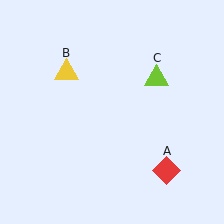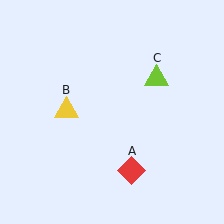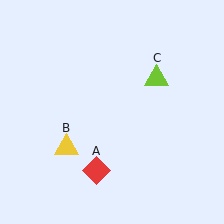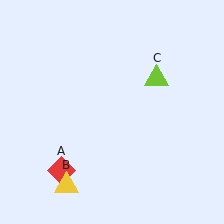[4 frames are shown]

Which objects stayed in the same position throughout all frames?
Lime triangle (object C) remained stationary.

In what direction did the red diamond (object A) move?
The red diamond (object A) moved left.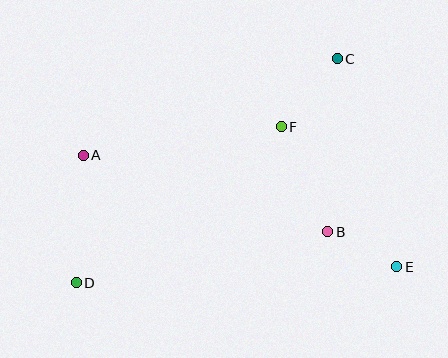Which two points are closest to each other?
Points B and E are closest to each other.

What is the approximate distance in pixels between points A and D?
The distance between A and D is approximately 128 pixels.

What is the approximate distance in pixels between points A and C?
The distance between A and C is approximately 272 pixels.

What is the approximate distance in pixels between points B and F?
The distance between B and F is approximately 115 pixels.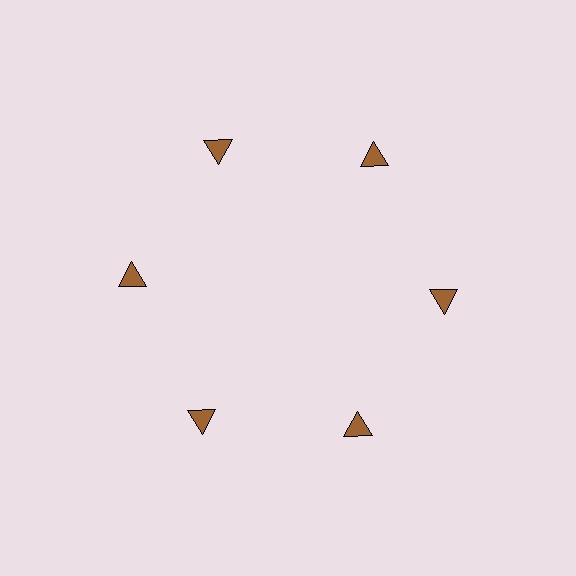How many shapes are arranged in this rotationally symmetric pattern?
There are 6 shapes, arranged in 6 groups of 1.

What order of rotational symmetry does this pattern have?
This pattern has 6-fold rotational symmetry.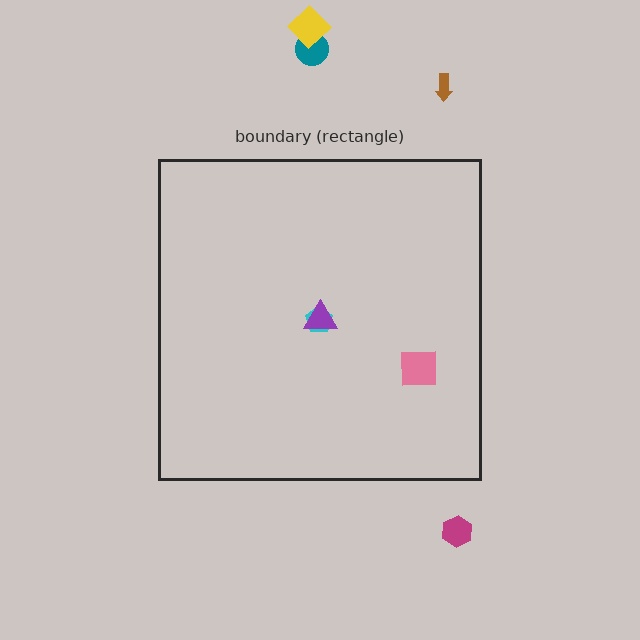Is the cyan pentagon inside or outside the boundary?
Inside.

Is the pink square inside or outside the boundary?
Inside.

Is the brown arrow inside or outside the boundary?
Outside.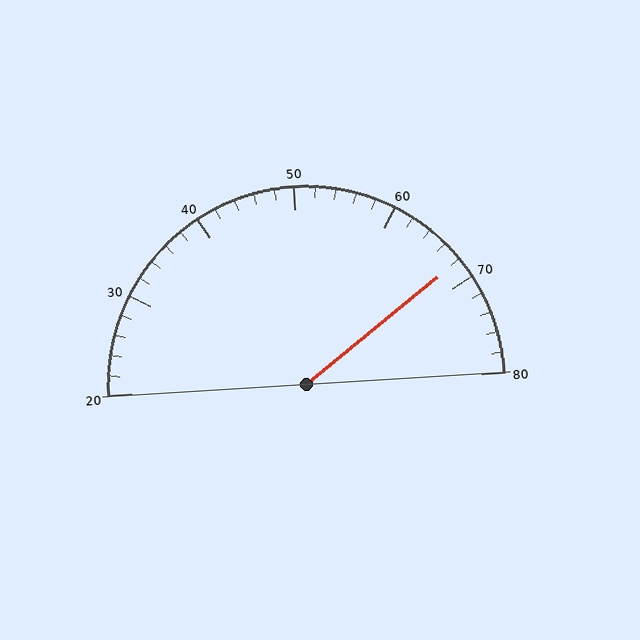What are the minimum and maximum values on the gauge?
The gauge ranges from 20 to 80.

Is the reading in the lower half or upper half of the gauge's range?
The reading is in the upper half of the range (20 to 80).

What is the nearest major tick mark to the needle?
The nearest major tick mark is 70.